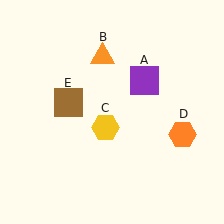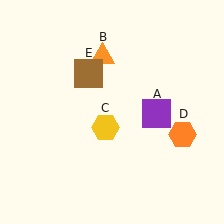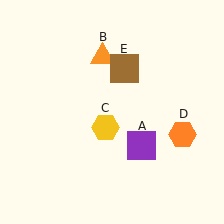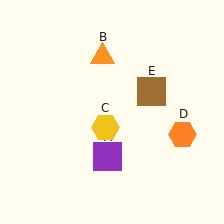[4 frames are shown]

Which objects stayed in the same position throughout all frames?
Orange triangle (object B) and yellow hexagon (object C) and orange hexagon (object D) remained stationary.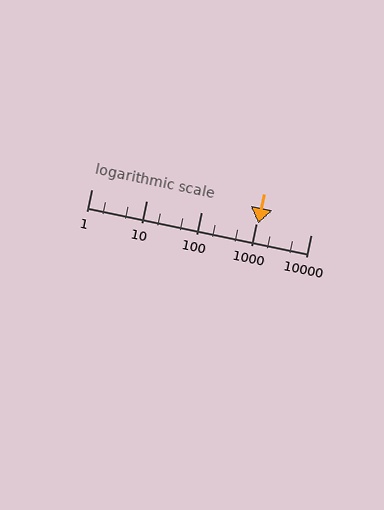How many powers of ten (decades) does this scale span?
The scale spans 4 decades, from 1 to 10000.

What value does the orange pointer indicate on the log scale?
The pointer indicates approximately 1100.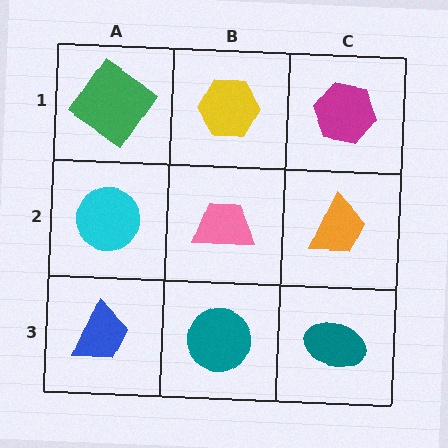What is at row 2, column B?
A pink trapezoid.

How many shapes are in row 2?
3 shapes.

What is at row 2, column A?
A cyan circle.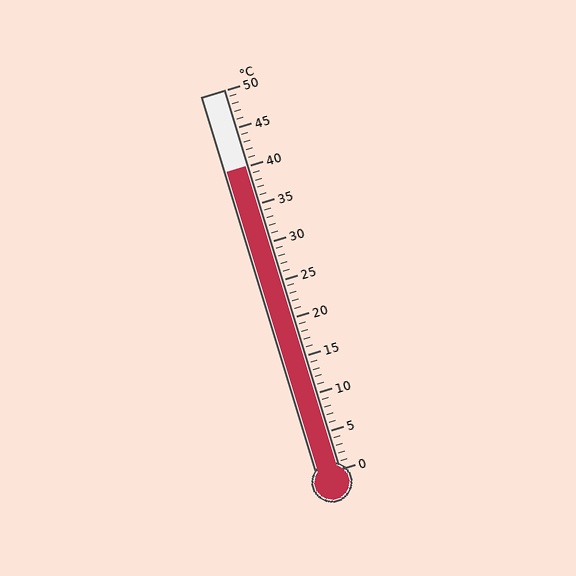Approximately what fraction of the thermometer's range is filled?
The thermometer is filled to approximately 80% of its range.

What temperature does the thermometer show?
The thermometer shows approximately 40°C.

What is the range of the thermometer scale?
The thermometer scale ranges from 0°C to 50°C.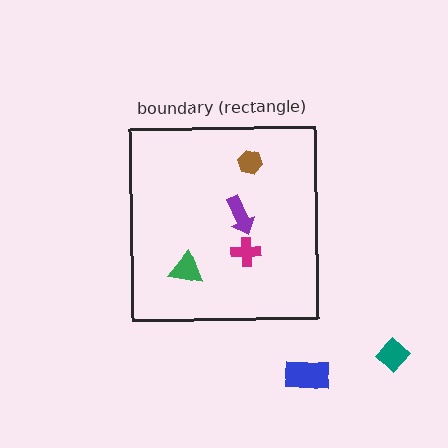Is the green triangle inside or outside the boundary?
Inside.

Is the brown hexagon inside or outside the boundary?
Inside.